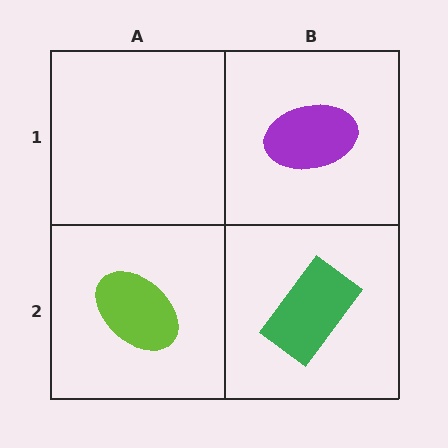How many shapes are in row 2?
2 shapes.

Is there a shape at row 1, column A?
No, that cell is empty.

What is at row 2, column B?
A green rectangle.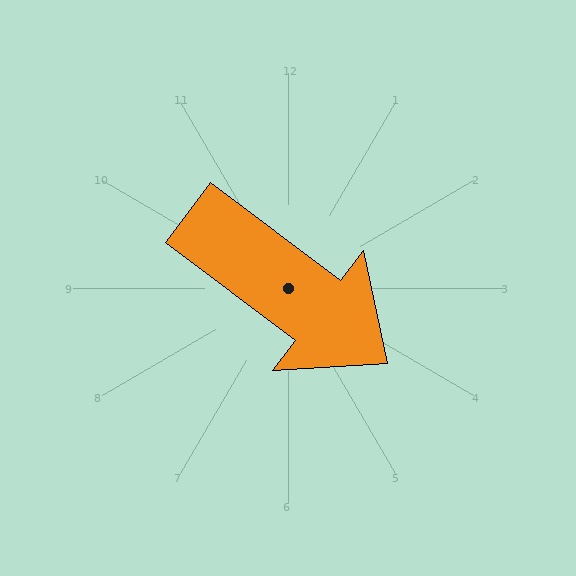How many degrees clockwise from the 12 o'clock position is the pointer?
Approximately 127 degrees.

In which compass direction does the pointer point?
Southeast.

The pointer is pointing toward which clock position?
Roughly 4 o'clock.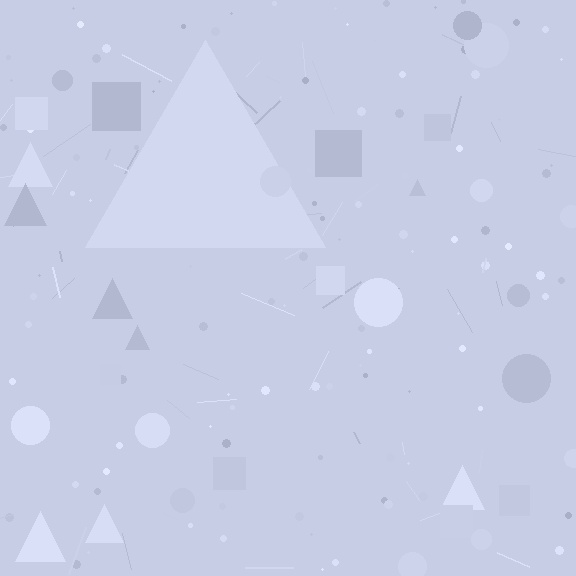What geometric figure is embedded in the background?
A triangle is embedded in the background.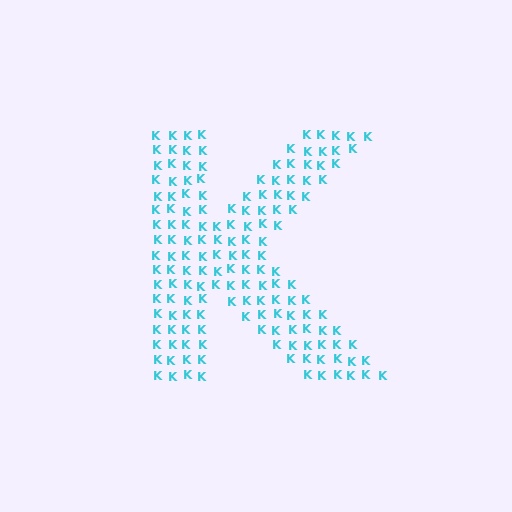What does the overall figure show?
The overall figure shows the letter K.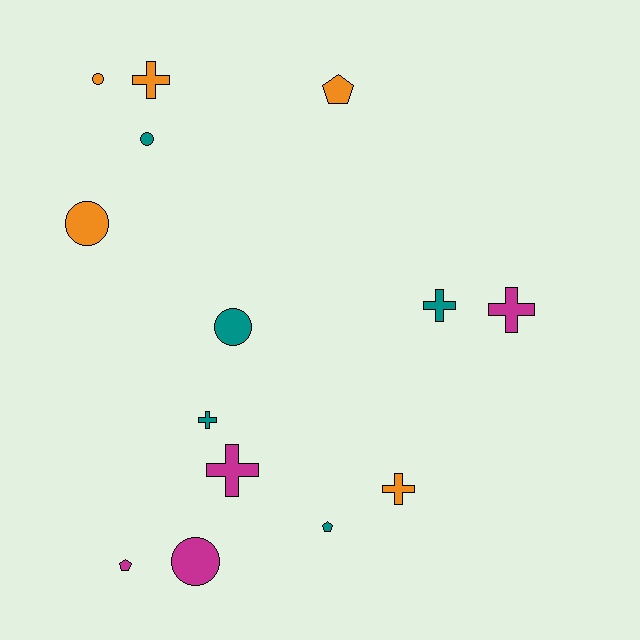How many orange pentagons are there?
There is 1 orange pentagon.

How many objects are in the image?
There are 14 objects.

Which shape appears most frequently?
Cross, with 6 objects.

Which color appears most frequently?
Orange, with 5 objects.